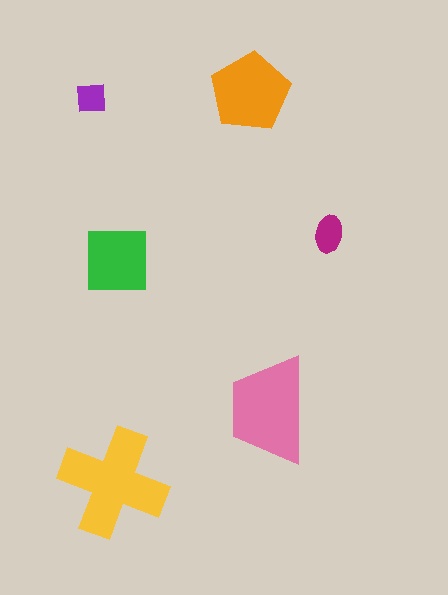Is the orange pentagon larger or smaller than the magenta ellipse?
Larger.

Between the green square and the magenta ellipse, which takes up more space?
The green square.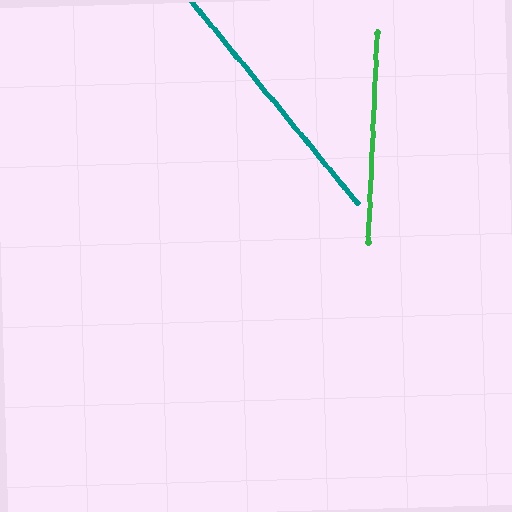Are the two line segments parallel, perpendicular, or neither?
Neither parallel nor perpendicular — they differ by about 42°.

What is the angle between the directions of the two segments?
Approximately 42 degrees.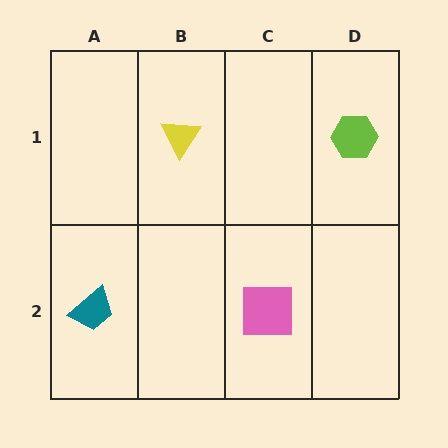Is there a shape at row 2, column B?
No, that cell is empty.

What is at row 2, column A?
A teal trapezoid.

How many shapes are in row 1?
2 shapes.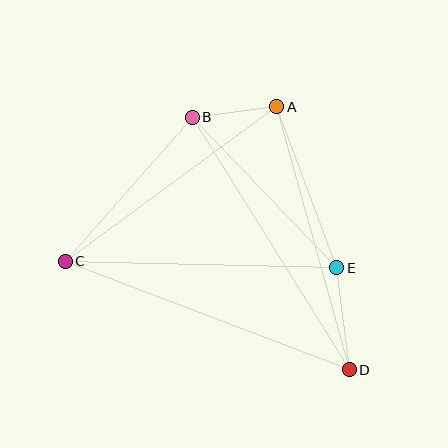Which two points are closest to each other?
Points A and B are closest to each other.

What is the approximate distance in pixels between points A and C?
The distance between A and C is approximately 262 pixels.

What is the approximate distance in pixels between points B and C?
The distance between B and C is approximately 192 pixels.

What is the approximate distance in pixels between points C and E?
The distance between C and E is approximately 271 pixels.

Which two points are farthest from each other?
Points C and D are farthest from each other.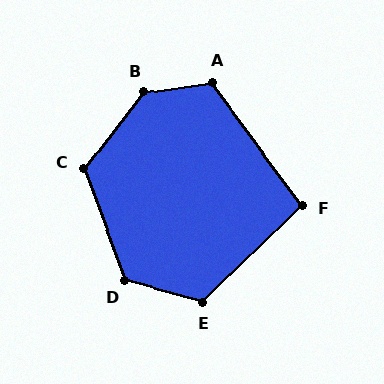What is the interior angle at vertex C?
Approximately 121 degrees (obtuse).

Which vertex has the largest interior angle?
B, at approximately 136 degrees.